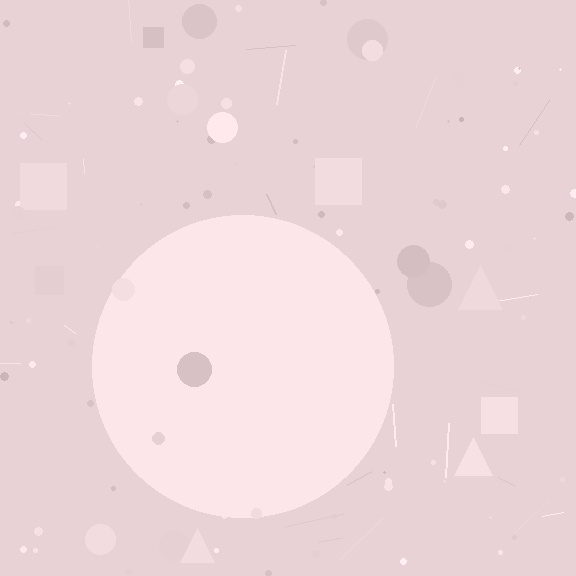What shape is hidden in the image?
A circle is hidden in the image.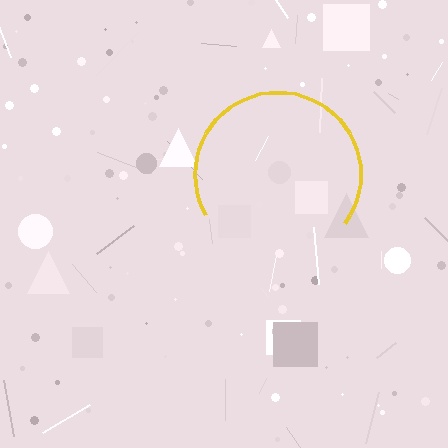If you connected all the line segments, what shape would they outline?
They would outline a circle.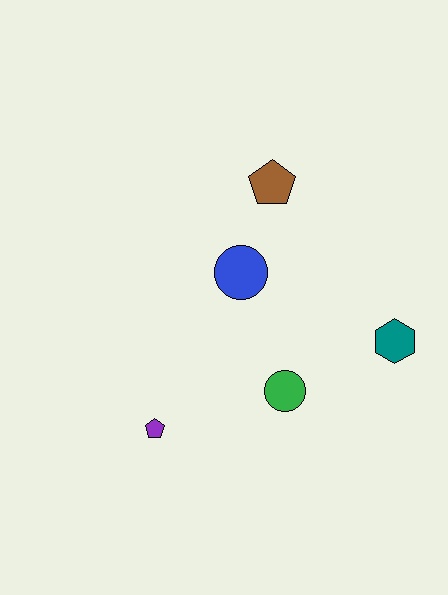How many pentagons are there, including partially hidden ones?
There are 2 pentagons.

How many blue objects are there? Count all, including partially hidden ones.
There is 1 blue object.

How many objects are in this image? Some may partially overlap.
There are 5 objects.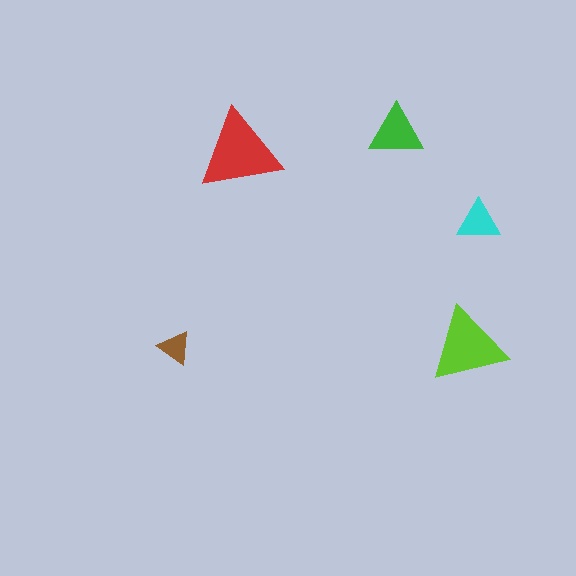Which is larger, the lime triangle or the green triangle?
The lime one.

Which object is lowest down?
The brown triangle is bottommost.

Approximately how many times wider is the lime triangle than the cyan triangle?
About 2 times wider.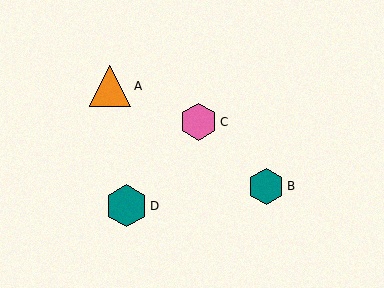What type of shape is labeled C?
Shape C is a pink hexagon.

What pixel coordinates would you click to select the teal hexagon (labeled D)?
Click at (126, 206) to select the teal hexagon D.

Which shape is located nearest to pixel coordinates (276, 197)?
The teal hexagon (labeled B) at (266, 186) is nearest to that location.